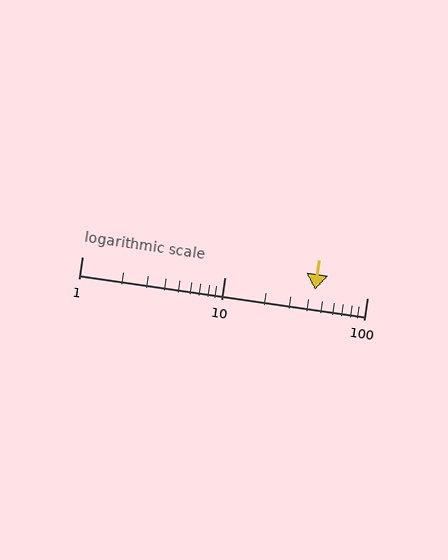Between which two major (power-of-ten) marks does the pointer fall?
The pointer is between 10 and 100.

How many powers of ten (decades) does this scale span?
The scale spans 2 decades, from 1 to 100.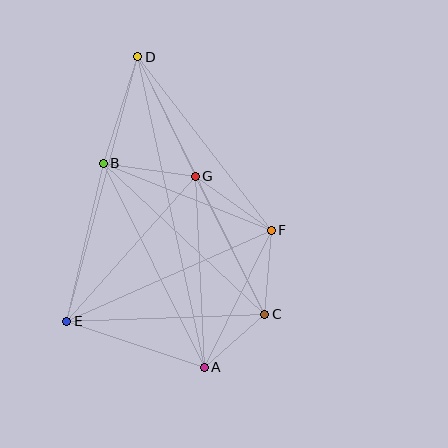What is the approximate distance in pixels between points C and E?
The distance between C and E is approximately 198 pixels.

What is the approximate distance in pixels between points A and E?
The distance between A and E is approximately 145 pixels.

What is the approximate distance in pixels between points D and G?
The distance between D and G is approximately 133 pixels.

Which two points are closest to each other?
Points A and C are closest to each other.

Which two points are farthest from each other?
Points A and D are farthest from each other.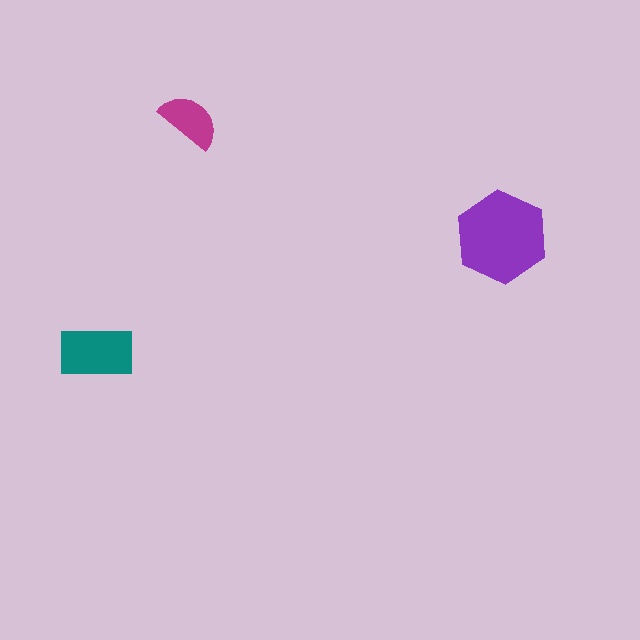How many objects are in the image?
There are 3 objects in the image.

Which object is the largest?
The purple hexagon.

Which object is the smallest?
The magenta semicircle.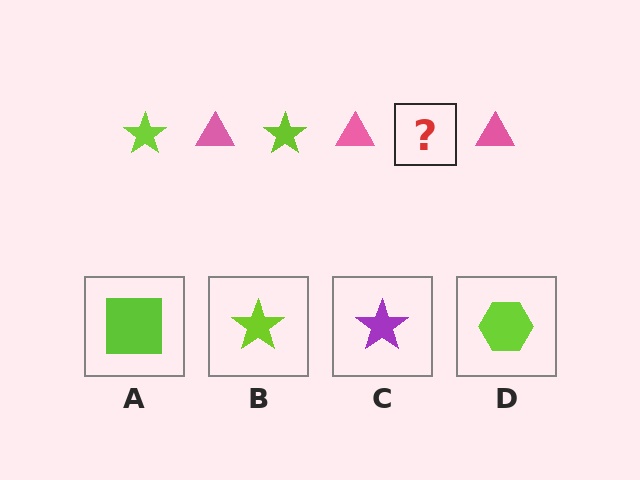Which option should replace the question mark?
Option B.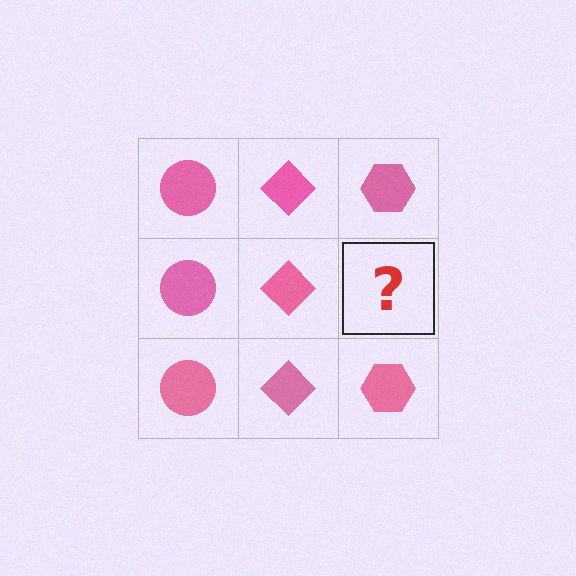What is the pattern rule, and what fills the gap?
The rule is that each column has a consistent shape. The gap should be filled with a pink hexagon.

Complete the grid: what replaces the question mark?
The question mark should be replaced with a pink hexagon.